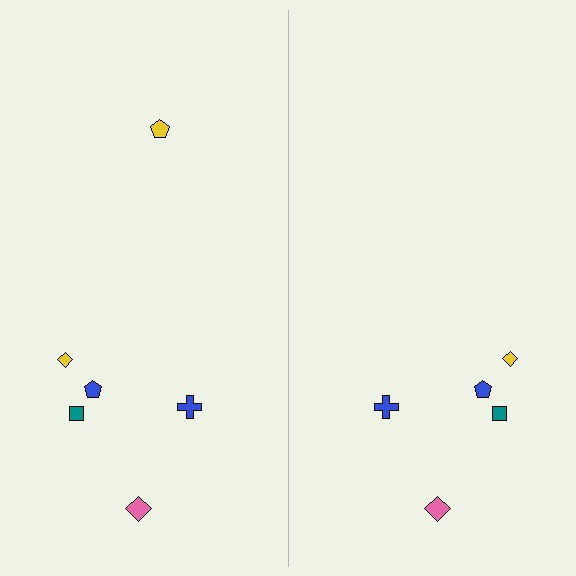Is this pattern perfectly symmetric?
No, the pattern is not perfectly symmetric. A yellow pentagon is missing from the right side.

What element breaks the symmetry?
A yellow pentagon is missing from the right side.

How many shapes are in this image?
There are 11 shapes in this image.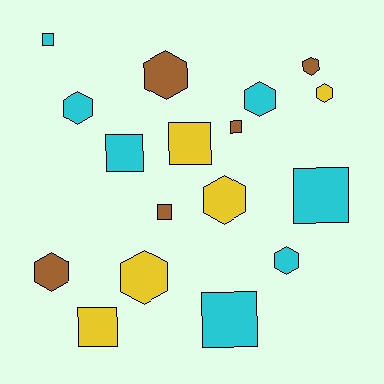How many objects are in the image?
There are 17 objects.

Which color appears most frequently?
Cyan, with 7 objects.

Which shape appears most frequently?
Hexagon, with 9 objects.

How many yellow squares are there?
There are 2 yellow squares.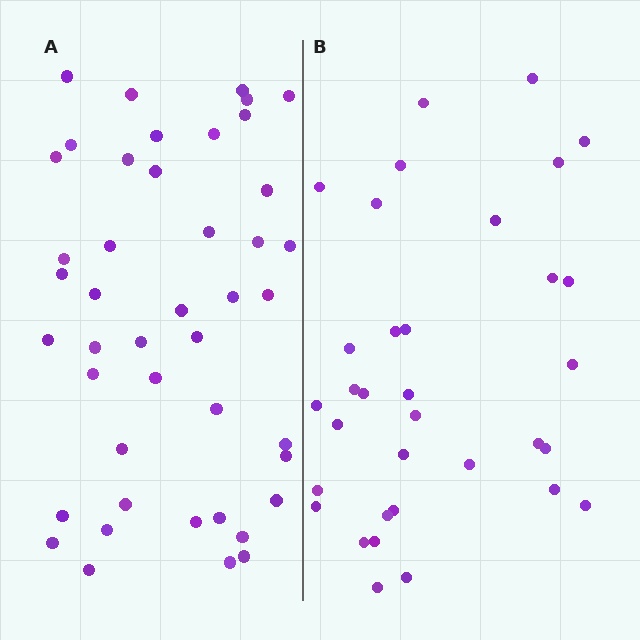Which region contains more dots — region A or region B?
Region A (the left region) has more dots.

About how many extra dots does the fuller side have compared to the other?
Region A has roughly 10 or so more dots than region B.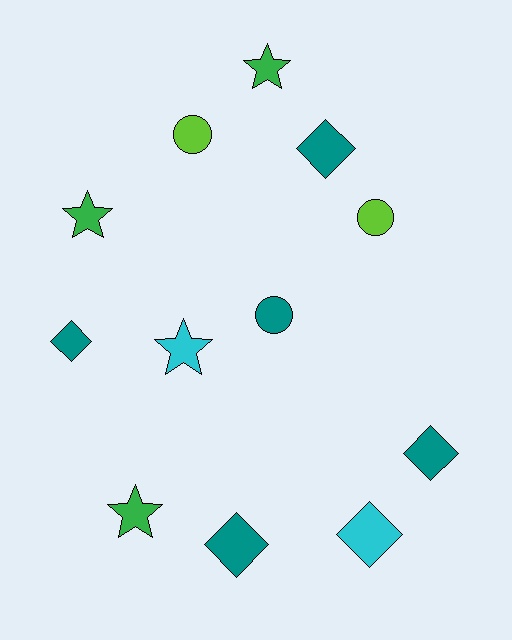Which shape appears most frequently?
Diamond, with 5 objects.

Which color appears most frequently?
Teal, with 5 objects.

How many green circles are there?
There are no green circles.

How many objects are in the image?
There are 12 objects.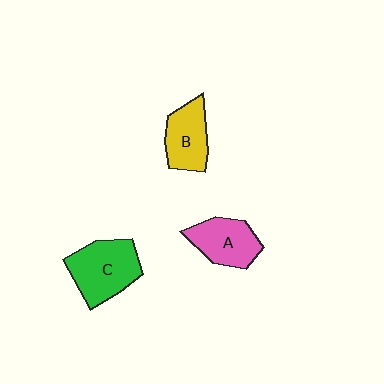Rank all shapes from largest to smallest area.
From largest to smallest: C (green), A (pink), B (yellow).